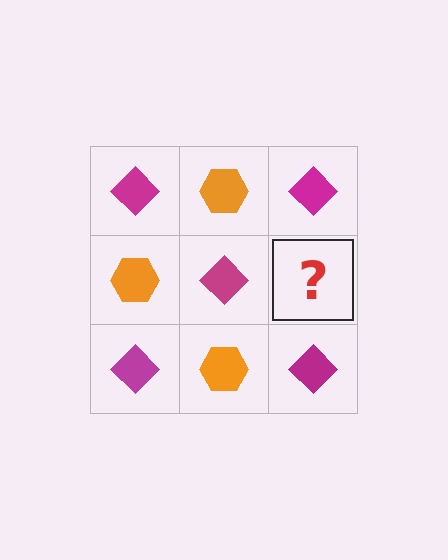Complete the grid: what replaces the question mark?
The question mark should be replaced with an orange hexagon.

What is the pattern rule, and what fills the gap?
The rule is that it alternates magenta diamond and orange hexagon in a checkerboard pattern. The gap should be filled with an orange hexagon.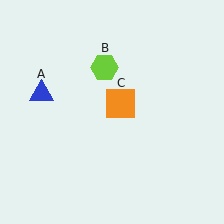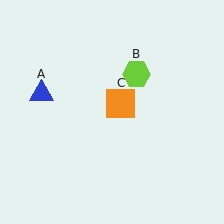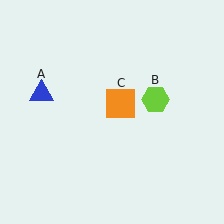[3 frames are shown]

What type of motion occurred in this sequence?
The lime hexagon (object B) rotated clockwise around the center of the scene.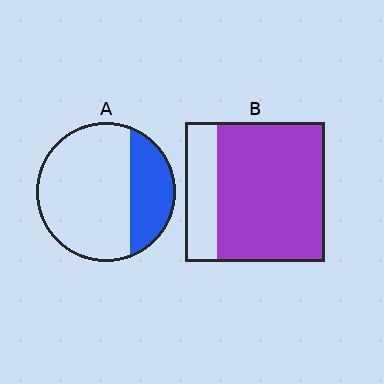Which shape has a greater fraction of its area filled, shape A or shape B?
Shape B.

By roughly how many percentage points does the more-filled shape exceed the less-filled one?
By roughly 50 percentage points (B over A).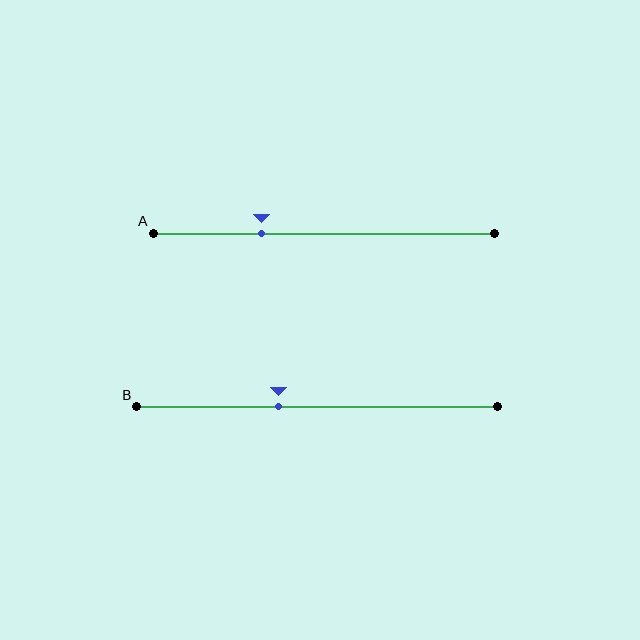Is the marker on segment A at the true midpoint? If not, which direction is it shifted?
No, the marker on segment A is shifted to the left by about 18% of the segment length.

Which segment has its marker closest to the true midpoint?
Segment B has its marker closest to the true midpoint.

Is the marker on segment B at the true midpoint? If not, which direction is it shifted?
No, the marker on segment B is shifted to the left by about 11% of the segment length.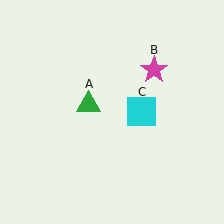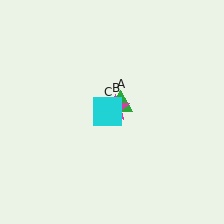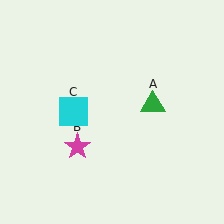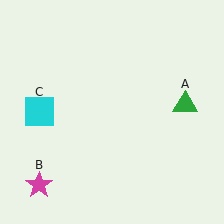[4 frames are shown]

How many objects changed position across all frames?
3 objects changed position: green triangle (object A), magenta star (object B), cyan square (object C).